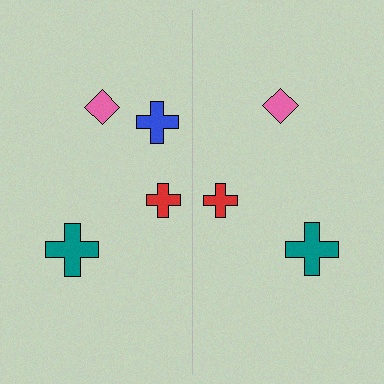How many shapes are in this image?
There are 7 shapes in this image.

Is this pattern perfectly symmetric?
No, the pattern is not perfectly symmetric. A blue cross is missing from the right side.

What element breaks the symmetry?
A blue cross is missing from the right side.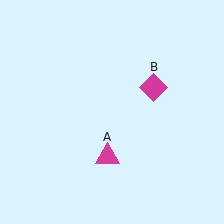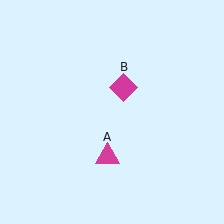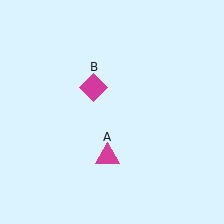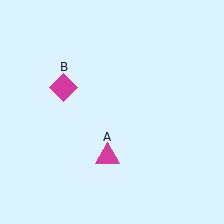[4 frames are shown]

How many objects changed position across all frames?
1 object changed position: magenta diamond (object B).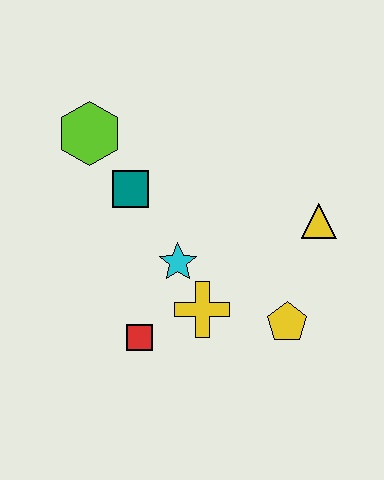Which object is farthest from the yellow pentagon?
The lime hexagon is farthest from the yellow pentagon.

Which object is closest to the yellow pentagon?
The yellow cross is closest to the yellow pentagon.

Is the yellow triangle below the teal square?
Yes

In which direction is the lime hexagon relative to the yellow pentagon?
The lime hexagon is to the left of the yellow pentagon.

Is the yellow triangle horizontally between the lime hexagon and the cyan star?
No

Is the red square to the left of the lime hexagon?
No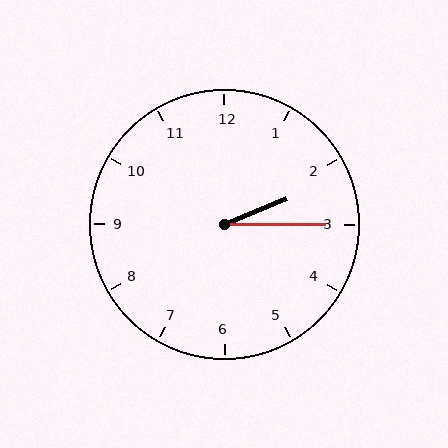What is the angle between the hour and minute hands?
Approximately 22 degrees.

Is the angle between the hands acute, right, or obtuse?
It is acute.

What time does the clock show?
2:15.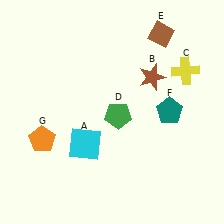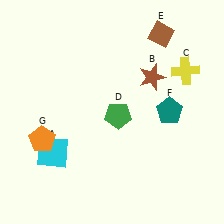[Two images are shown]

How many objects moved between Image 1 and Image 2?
1 object moved between the two images.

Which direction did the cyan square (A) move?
The cyan square (A) moved left.